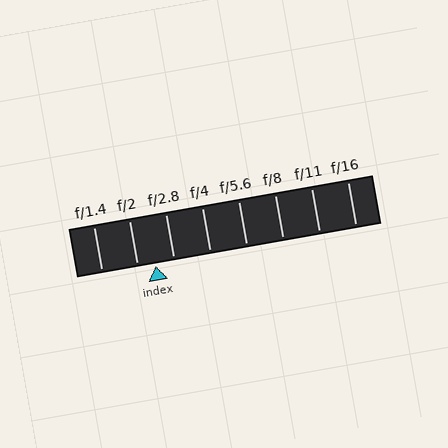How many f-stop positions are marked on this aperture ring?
There are 8 f-stop positions marked.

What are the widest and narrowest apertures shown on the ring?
The widest aperture shown is f/1.4 and the narrowest is f/16.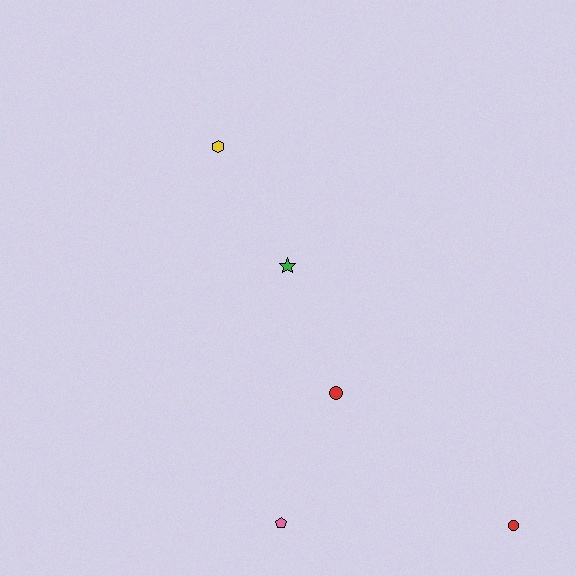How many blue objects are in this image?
There are no blue objects.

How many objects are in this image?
There are 5 objects.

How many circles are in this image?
There are 2 circles.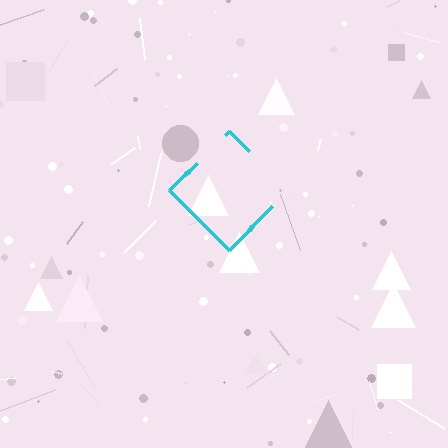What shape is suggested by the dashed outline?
The dashed outline suggests a diamond.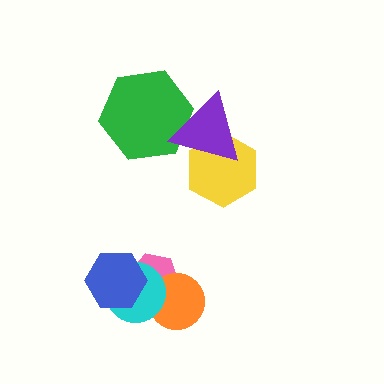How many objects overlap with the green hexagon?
1 object overlaps with the green hexagon.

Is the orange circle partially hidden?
Yes, it is partially covered by another shape.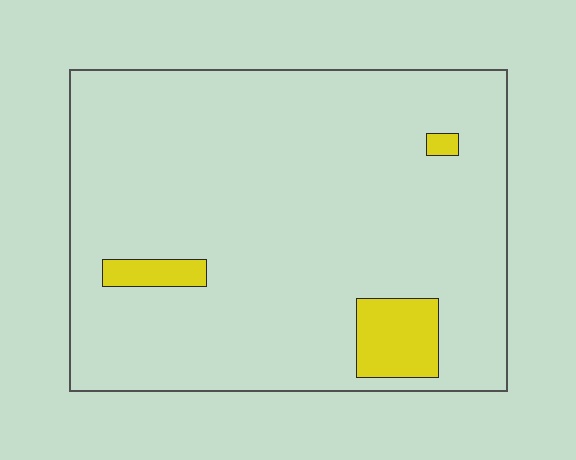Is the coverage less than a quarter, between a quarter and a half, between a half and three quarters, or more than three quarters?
Less than a quarter.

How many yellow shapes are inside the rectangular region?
3.